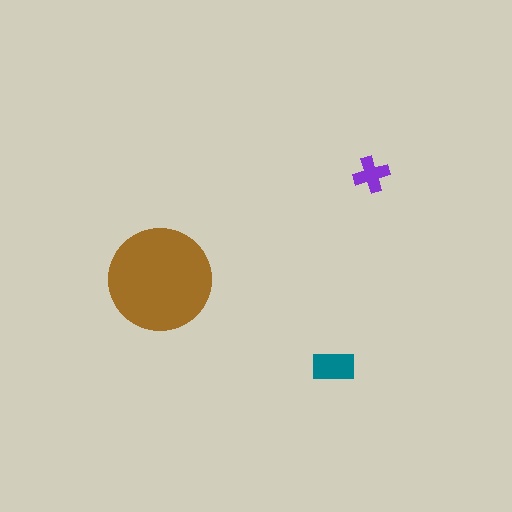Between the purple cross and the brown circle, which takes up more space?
The brown circle.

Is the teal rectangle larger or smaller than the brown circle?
Smaller.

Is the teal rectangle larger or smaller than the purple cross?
Larger.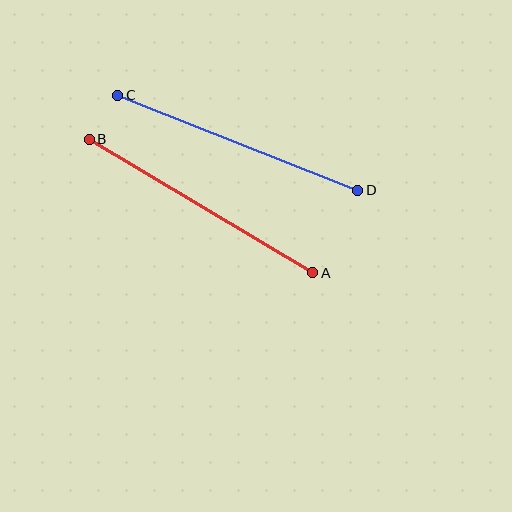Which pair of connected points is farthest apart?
Points A and B are farthest apart.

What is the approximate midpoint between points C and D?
The midpoint is at approximately (238, 143) pixels.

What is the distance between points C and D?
The distance is approximately 258 pixels.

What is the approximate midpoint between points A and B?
The midpoint is at approximately (201, 206) pixels.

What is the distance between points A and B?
The distance is approximately 260 pixels.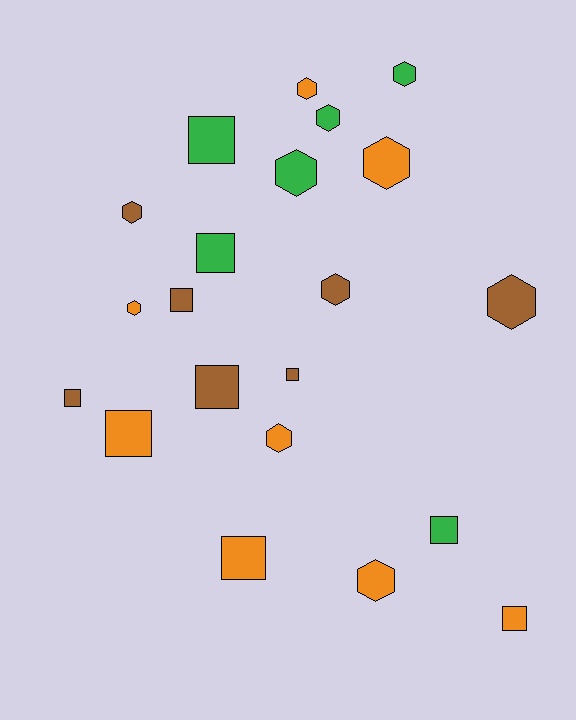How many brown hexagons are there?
There are 3 brown hexagons.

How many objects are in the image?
There are 21 objects.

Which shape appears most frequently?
Hexagon, with 11 objects.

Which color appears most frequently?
Orange, with 8 objects.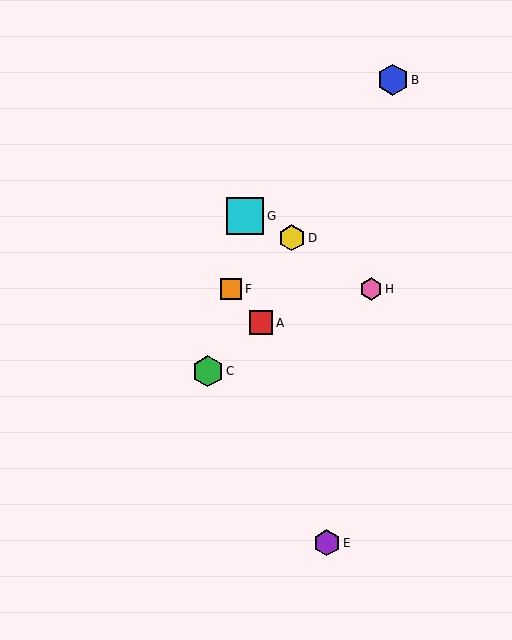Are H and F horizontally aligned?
Yes, both are at y≈289.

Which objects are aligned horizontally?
Objects F, H are aligned horizontally.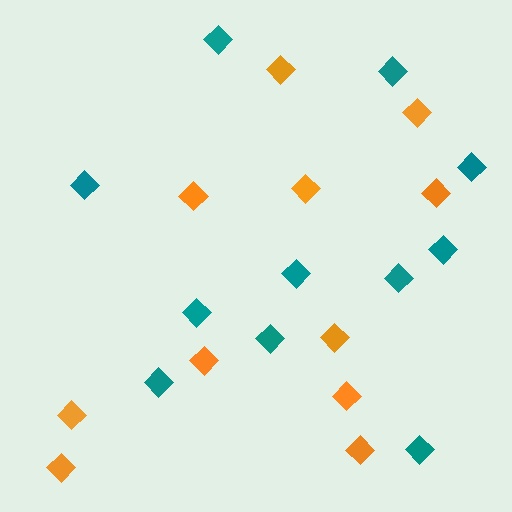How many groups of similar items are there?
There are 2 groups: one group of teal diamonds (11) and one group of orange diamonds (11).